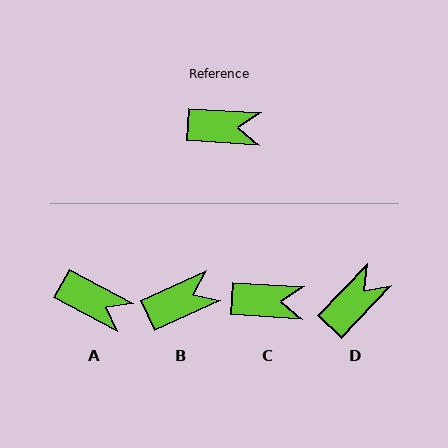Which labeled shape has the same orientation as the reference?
C.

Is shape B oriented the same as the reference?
No, it is off by about 28 degrees.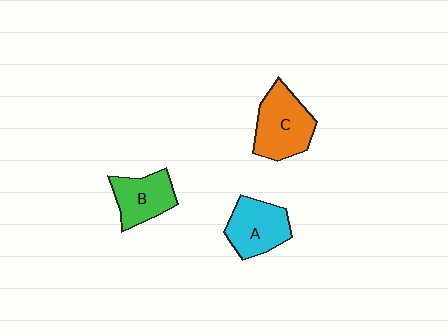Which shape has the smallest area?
Shape B (green).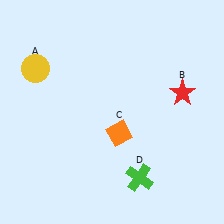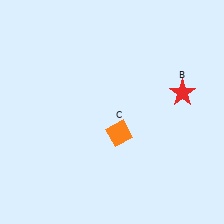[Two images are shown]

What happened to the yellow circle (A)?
The yellow circle (A) was removed in Image 2. It was in the top-left area of Image 1.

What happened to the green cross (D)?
The green cross (D) was removed in Image 2. It was in the bottom-right area of Image 1.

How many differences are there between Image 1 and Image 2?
There are 2 differences between the two images.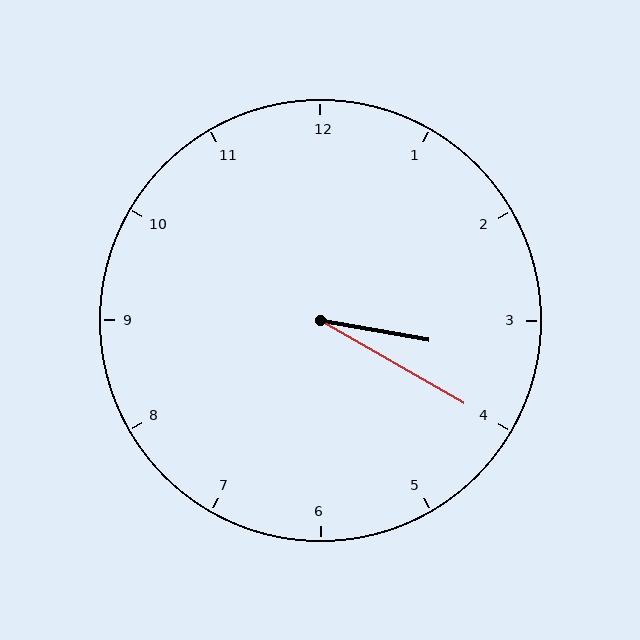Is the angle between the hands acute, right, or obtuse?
It is acute.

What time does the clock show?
3:20.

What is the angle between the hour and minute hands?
Approximately 20 degrees.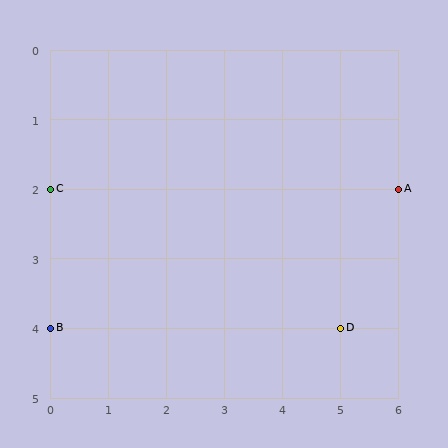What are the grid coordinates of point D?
Point D is at grid coordinates (5, 4).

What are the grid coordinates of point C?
Point C is at grid coordinates (0, 2).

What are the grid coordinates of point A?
Point A is at grid coordinates (6, 2).